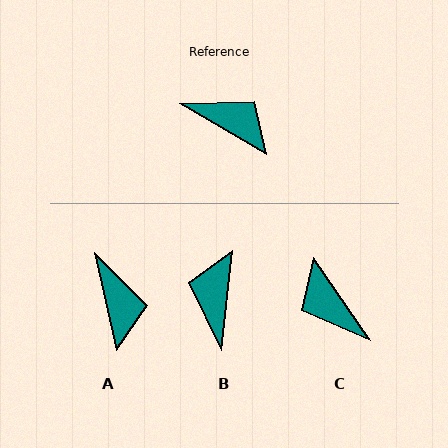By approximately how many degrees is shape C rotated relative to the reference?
Approximately 155 degrees counter-clockwise.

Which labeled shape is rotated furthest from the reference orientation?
C, about 155 degrees away.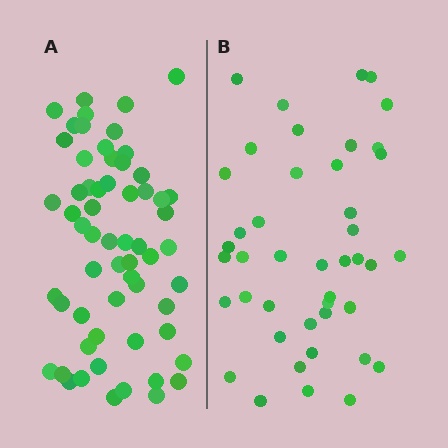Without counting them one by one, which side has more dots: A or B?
Region A (the left region) has more dots.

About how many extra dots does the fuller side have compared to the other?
Region A has approximately 15 more dots than region B.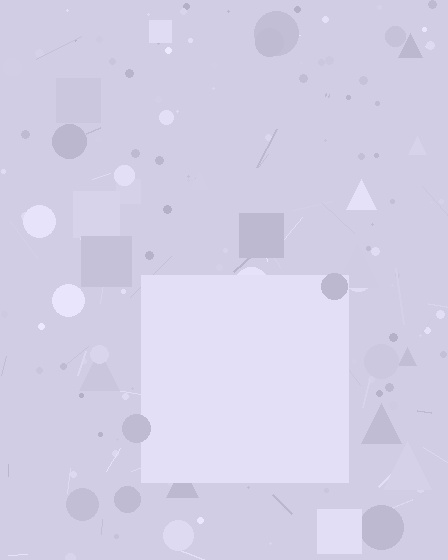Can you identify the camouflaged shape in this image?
The camouflaged shape is a square.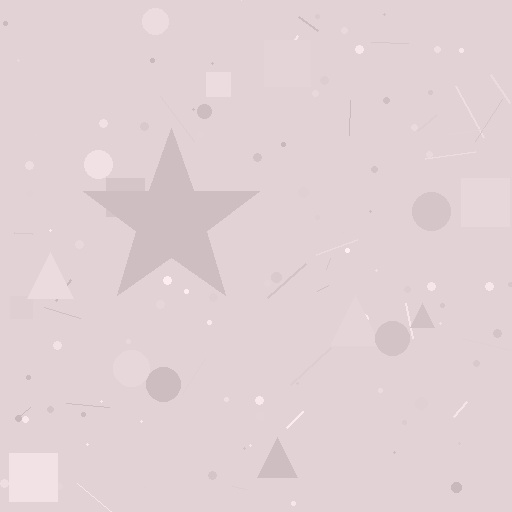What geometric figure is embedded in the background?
A star is embedded in the background.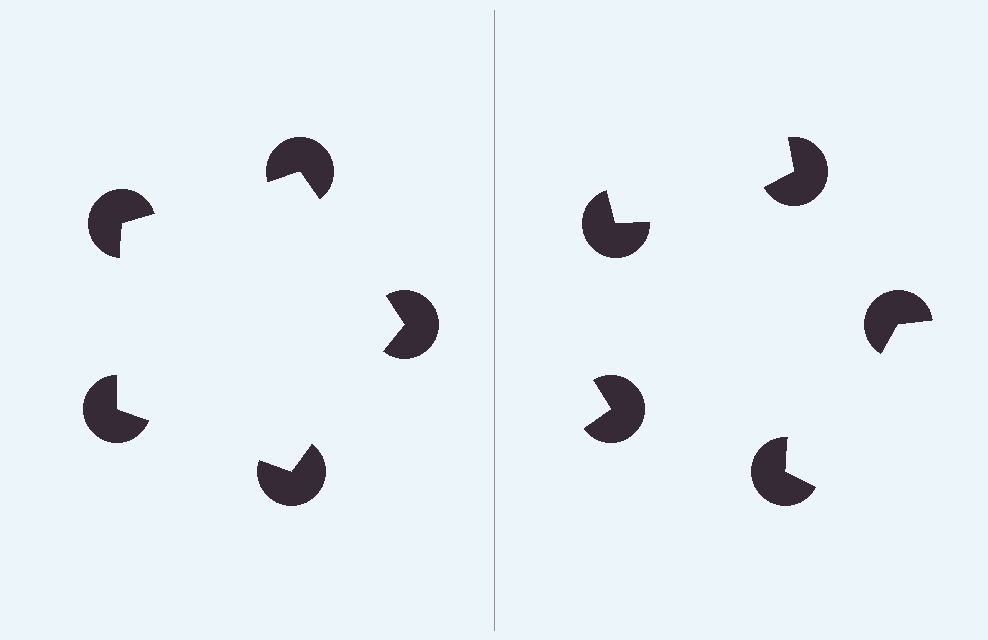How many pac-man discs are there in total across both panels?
10 — 5 on each side.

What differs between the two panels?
The pac-man discs are positioned identically on both sides; only the wedge orientations differ. On the left they align to a pentagon; on the right they are misaligned.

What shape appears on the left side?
An illusory pentagon.